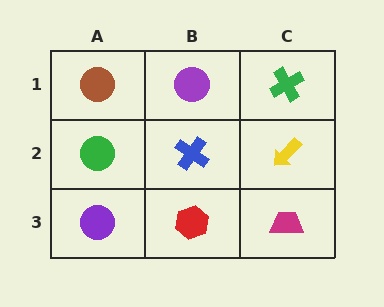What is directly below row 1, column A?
A green circle.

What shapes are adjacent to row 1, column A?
A green circle (row 2, column A), a purple circle (row 1, column B).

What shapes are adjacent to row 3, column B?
A blue cross (row 2, column B), a purple circle (row 3, column A), a magenta trapezoid (row 3, column C).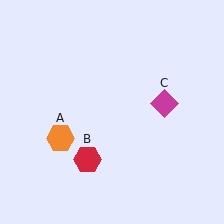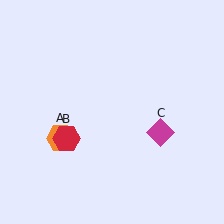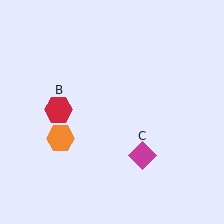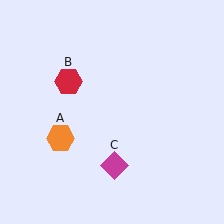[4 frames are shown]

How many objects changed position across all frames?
2 objects changed position: red hexagon (object B), magenta diamond (object C).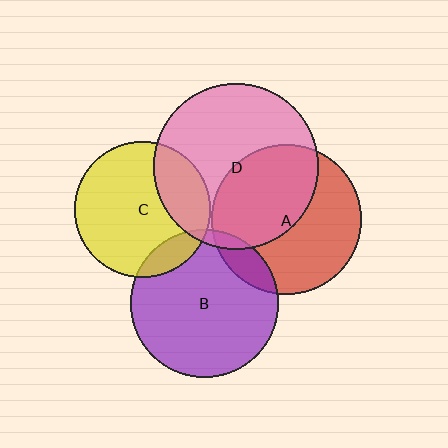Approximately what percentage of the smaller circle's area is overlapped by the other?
Approximately 10%.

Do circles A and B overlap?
Yes.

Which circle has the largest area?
Circle D (pink).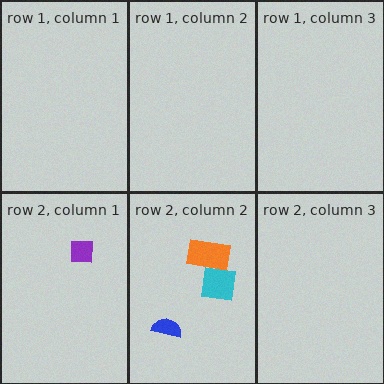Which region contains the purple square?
The row 2, column 1 region.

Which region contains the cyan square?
The row 2, column 2 region.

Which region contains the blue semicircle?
The row 2, column 2 region.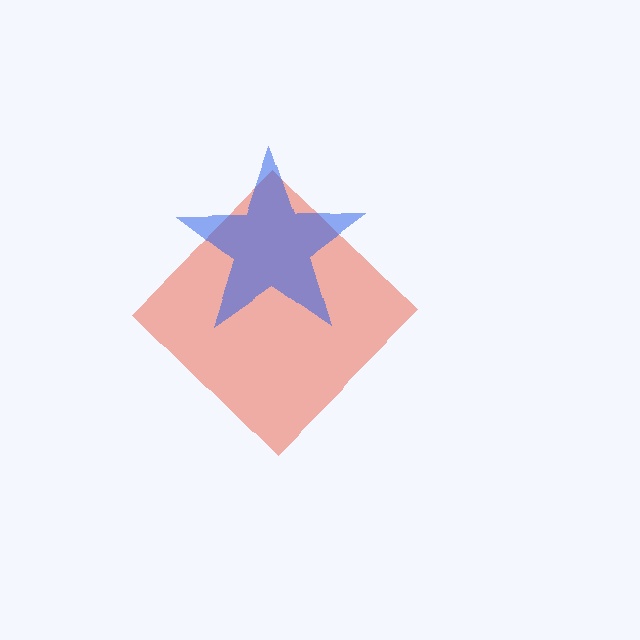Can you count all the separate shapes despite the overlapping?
Yes, there are 2 separate shapes.